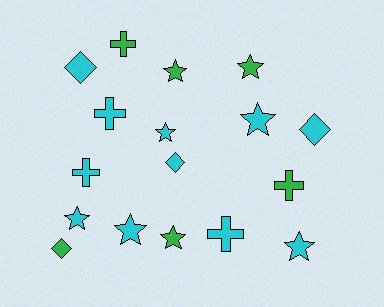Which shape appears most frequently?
Star, with 8 objects.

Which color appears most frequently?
Cyan, with 11 objects.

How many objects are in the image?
There are 17 objects.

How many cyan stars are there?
There are 5 cyan stars.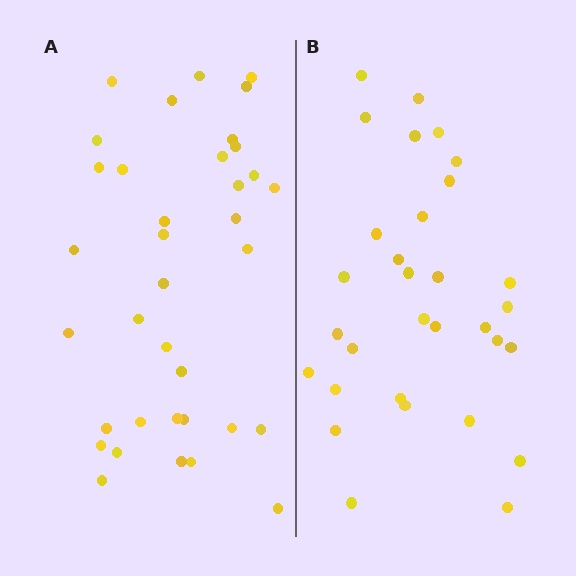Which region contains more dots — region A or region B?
Region A (the left region) has more dots.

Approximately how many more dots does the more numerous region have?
Region A has about 5 more dots than region B.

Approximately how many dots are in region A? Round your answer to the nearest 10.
About 40 dots. (The exact count is 36, which rounds to 40.)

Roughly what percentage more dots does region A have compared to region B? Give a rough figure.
About 15% more.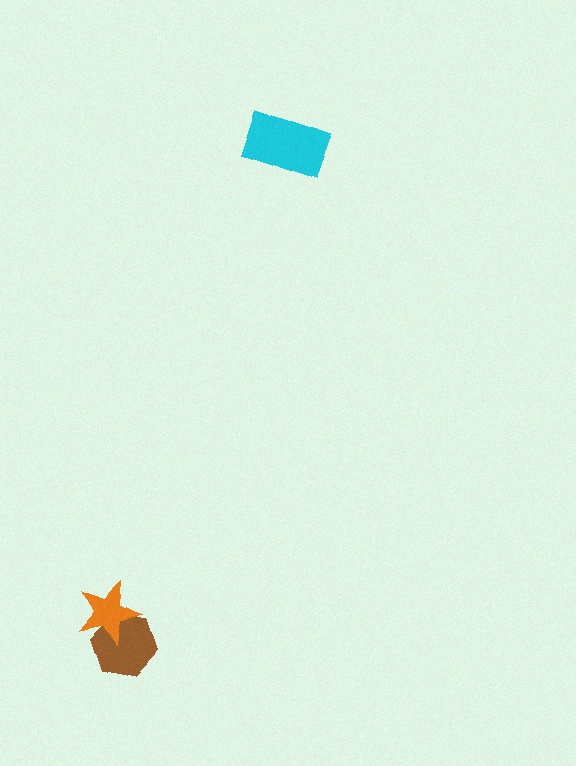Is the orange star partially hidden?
No, no other shape covers it.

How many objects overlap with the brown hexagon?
1 object overlaps with the brown hexagon.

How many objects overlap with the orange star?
1 object overlaps with the orange star.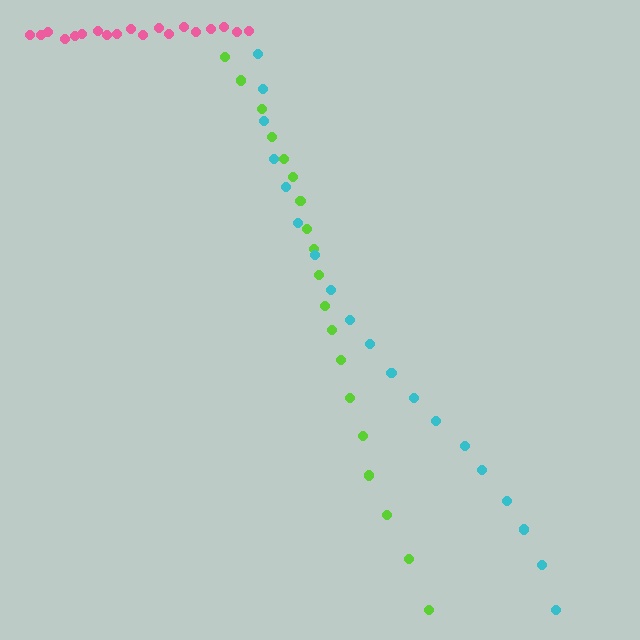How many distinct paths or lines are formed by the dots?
There are 3 distinct paths.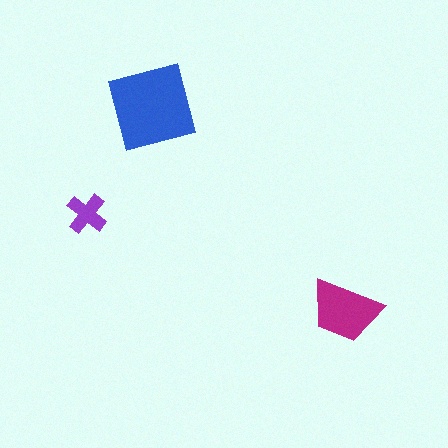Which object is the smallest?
The purple cross.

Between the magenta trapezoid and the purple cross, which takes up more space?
The magenta trapezoid.